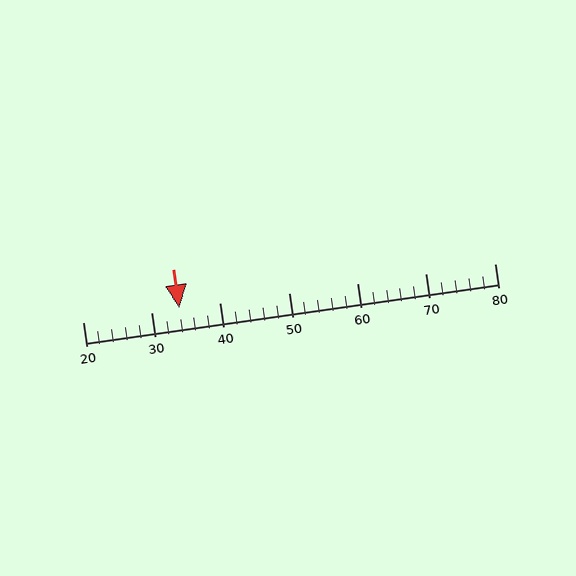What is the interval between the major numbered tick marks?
The major tick marks are spaced 10 units apart.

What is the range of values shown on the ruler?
The ruler shows values from 20 to 80.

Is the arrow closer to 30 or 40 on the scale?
The arrow is closer to 30.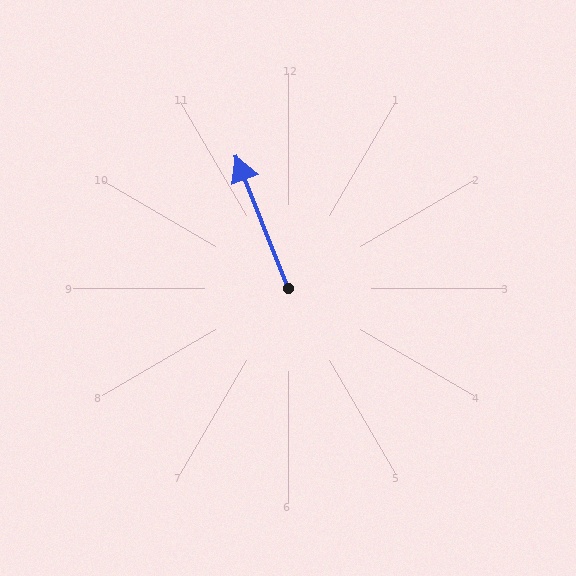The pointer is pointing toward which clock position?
Roughly 11 o'clock.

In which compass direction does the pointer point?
North.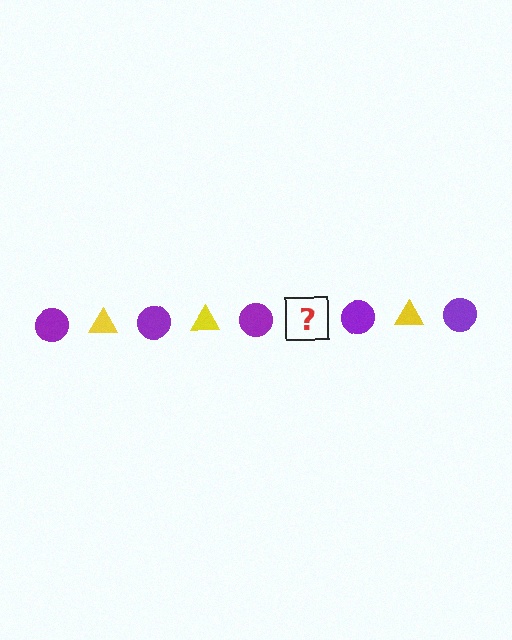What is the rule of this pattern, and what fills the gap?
The rule is that the pattern alternates between purple circle and yellow triangle. The gap should be filled with a yellow triangle.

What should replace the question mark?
The question mark should be replaced with a yellow triangle.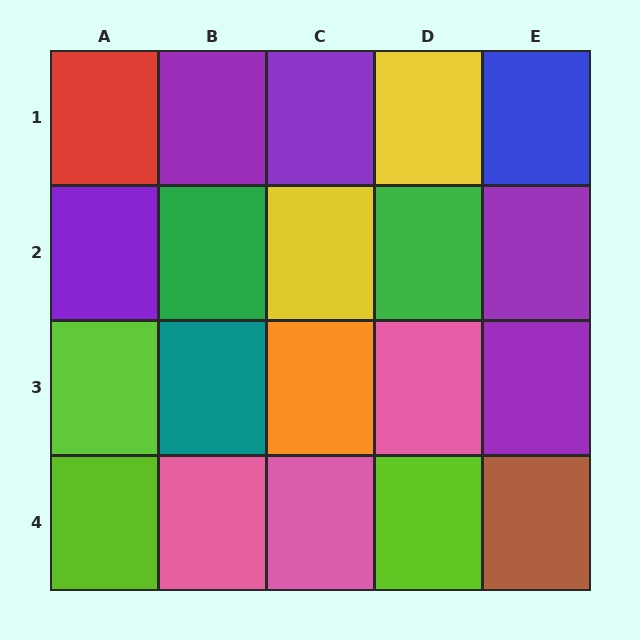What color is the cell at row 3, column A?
Lime.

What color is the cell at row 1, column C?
Purple.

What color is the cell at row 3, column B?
Teal.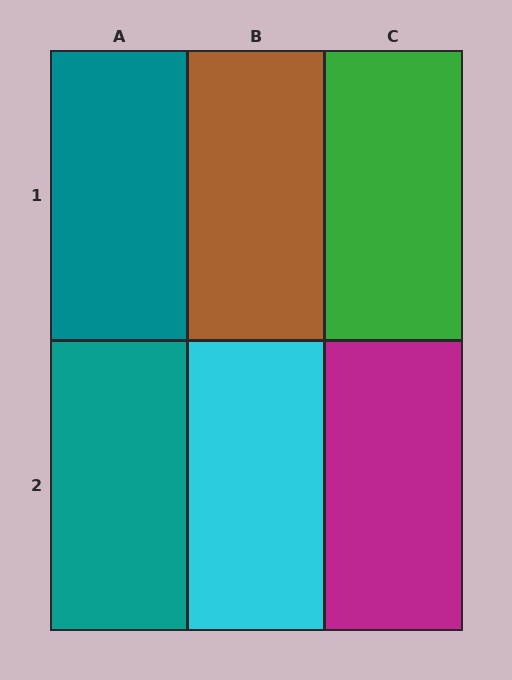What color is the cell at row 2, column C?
Magenta.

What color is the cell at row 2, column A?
Teal.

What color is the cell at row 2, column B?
Cyan.